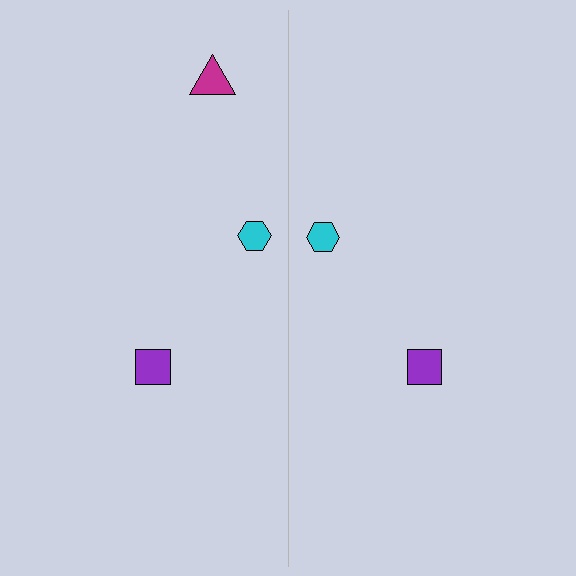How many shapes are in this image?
There are 5 shapes in this image.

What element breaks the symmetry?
A magenta triangle is missing from the right side.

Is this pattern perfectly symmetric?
No, the pattern is not perfectly symmetric. A magenta triangle is missing from the right side.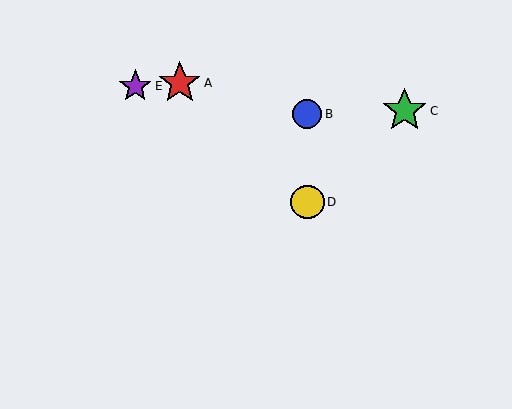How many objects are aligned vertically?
2 objects (B, D) are aligned vertically.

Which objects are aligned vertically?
Objects B, D are aligned vertically.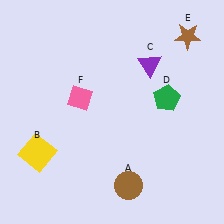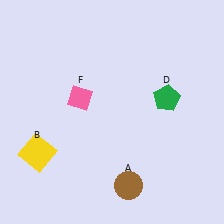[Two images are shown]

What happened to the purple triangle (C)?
The purple triangle (C) was removed in Image 2. It was in the top-right area of Image 1.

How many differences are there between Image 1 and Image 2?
There are 2 differences between the two images.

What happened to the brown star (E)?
The brown star (E) was removed in Image 2. It was in the top-right area of Image 1.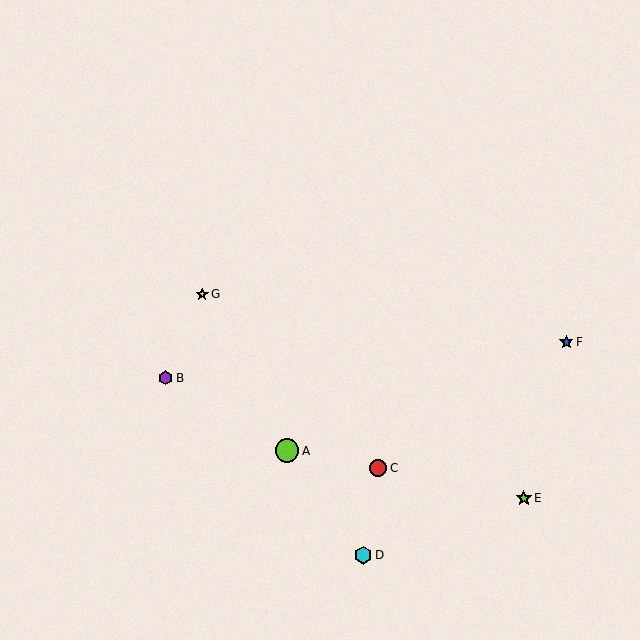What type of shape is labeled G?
Shape G is a yellow star.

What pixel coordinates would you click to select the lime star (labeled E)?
Click at (524, 498) to select the lime star E.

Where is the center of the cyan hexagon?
The center of the cyan hexagon is at (363, 555).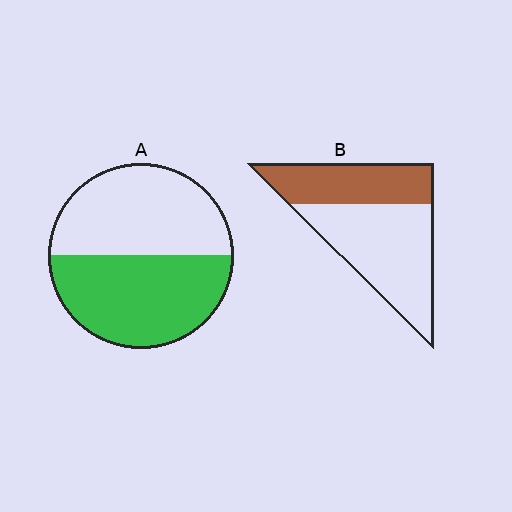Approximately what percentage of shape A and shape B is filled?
A is approximately 50% and B is approximately 40%.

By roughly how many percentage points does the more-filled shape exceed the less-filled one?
By roughly 10 percentage points (A over B).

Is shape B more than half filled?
No.